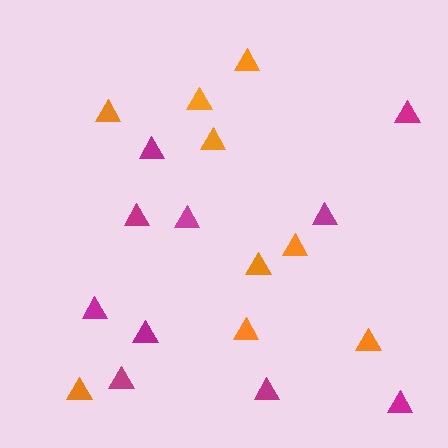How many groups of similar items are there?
There are 2 groups: one group of orange triangles (9) and one group of magenta triangles (10).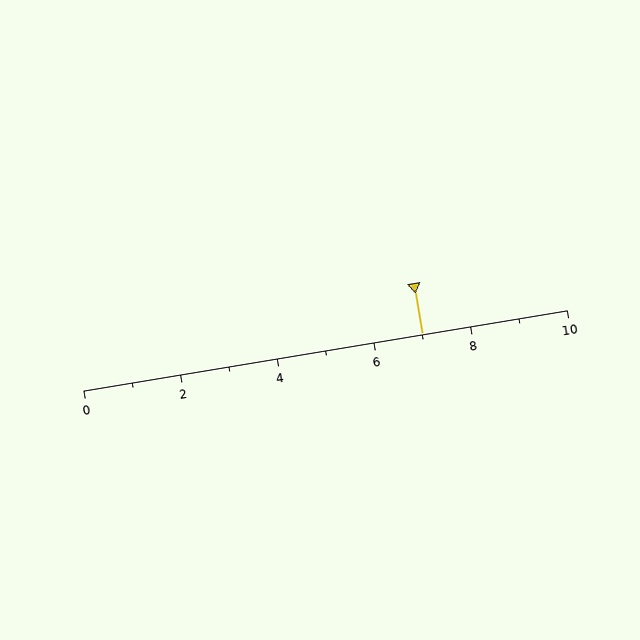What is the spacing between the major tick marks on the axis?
The major ticks are spaced 2 apart.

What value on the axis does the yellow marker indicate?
The marker indicates approximately 7.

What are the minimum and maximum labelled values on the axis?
The axis runs from 0 to 10.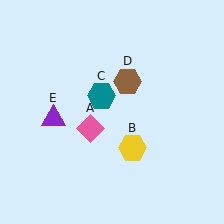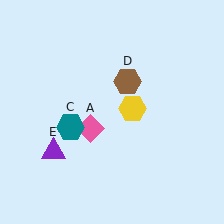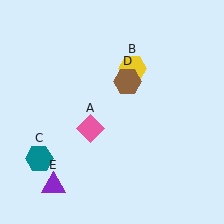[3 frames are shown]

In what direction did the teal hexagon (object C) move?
The teal hexagon (object C) moved down and to the left.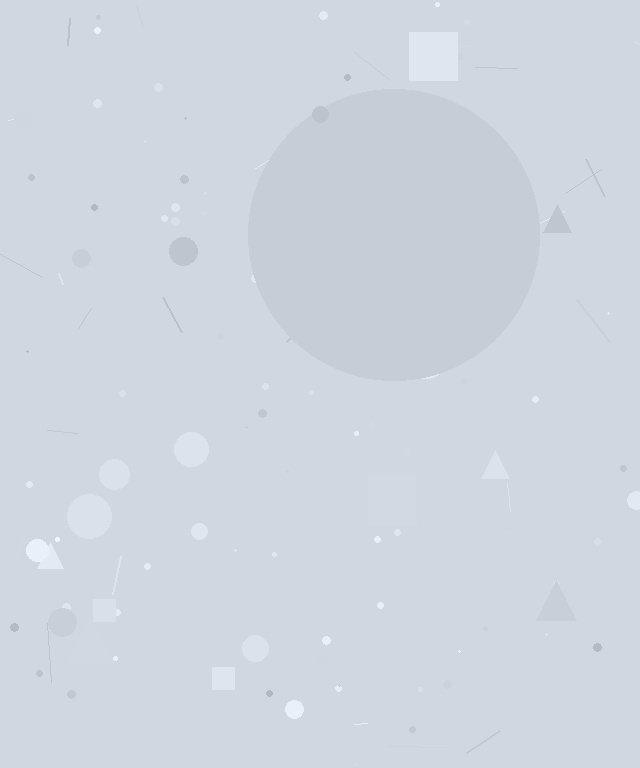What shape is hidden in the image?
A circle is hidden in the image.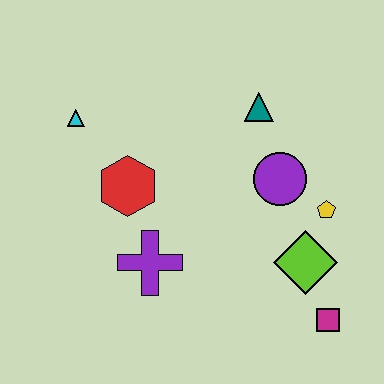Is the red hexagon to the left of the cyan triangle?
No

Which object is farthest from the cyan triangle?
The magenta square is farthest from the cyan triangle.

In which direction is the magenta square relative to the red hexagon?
The magenta square is to the right of the red hexagon.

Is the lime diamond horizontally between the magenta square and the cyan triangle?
Yes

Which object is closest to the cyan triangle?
The red hexagon is closest to the cyan triangle.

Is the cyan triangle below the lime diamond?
No